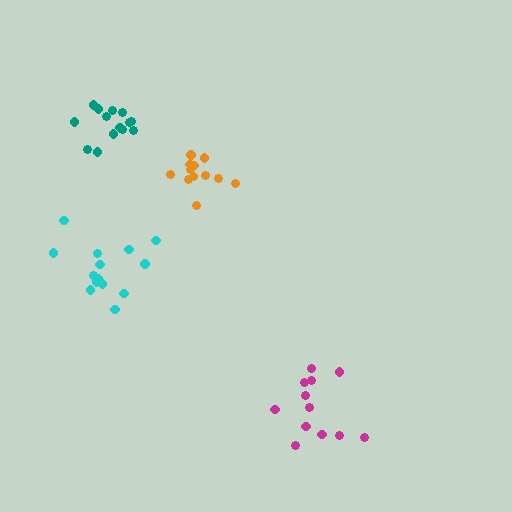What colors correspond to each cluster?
The clusters are colored: cyan, magenta, orange, teal.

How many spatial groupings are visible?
There are 4 spatial groupings.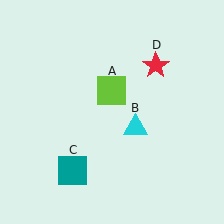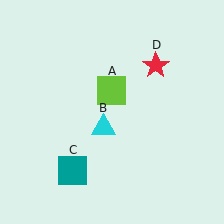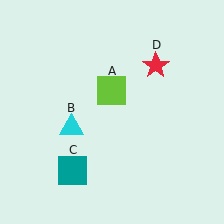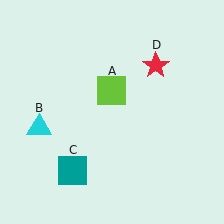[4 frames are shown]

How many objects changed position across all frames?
1 object changed position: cyan triangle (object B).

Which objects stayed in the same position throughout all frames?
Lime square (object A) and teal square (object C) and red star (object D) remained stationary.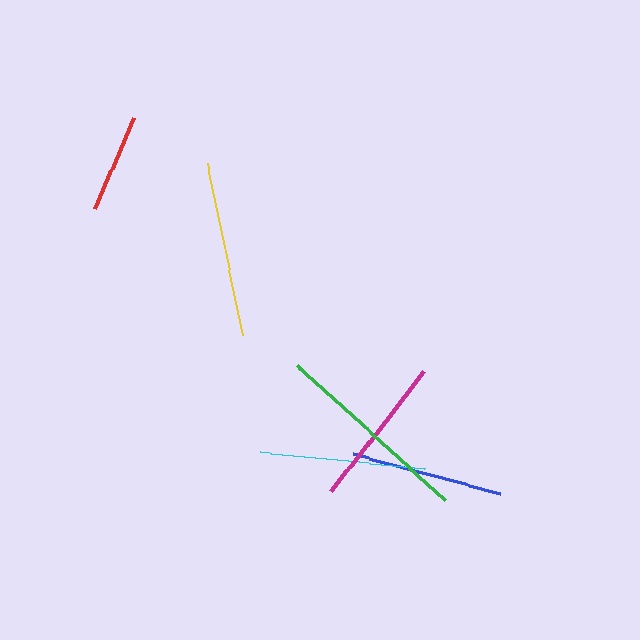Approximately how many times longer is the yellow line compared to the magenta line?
The yellow line is approximately 1.2 times the length of the magenta line.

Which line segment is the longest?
The green line is the longest at approximately 202 pixels.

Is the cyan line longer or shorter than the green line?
The green line is longer than the cyan line.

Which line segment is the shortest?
The red line is the shortest at approximately 100 pixels.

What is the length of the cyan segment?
The cyan segment is approximately 166 pixels long.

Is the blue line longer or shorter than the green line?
The green line is longer than the blue line.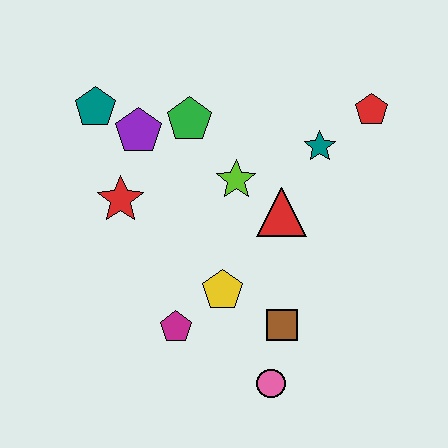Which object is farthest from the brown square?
The teal pentagon is farthest from the brown square.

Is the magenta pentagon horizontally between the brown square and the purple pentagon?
Yes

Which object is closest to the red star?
The purple pentagon is closest to the red star.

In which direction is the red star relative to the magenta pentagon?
The red star is above the magenta pentagon.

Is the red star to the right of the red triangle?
No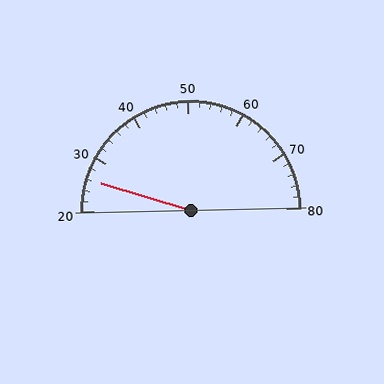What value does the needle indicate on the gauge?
The needle indicates approximately 26.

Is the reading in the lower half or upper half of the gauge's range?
The reading is in the lower half of the range (20 to 80).